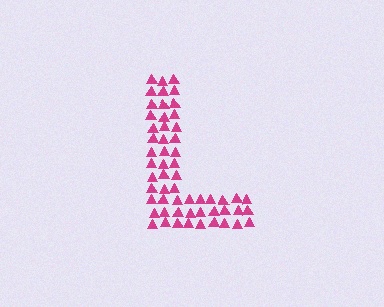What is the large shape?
The large shape is the letter L.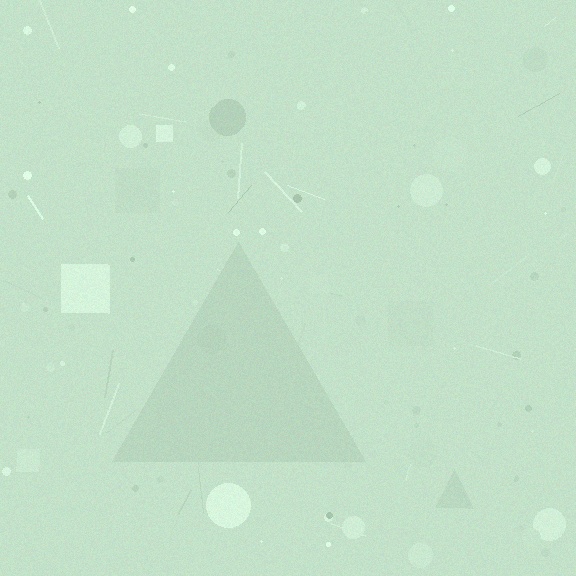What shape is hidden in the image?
A triangle is hidden in the image.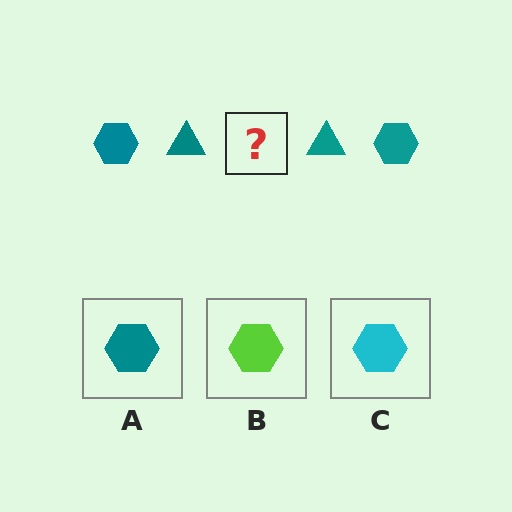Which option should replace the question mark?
Option A.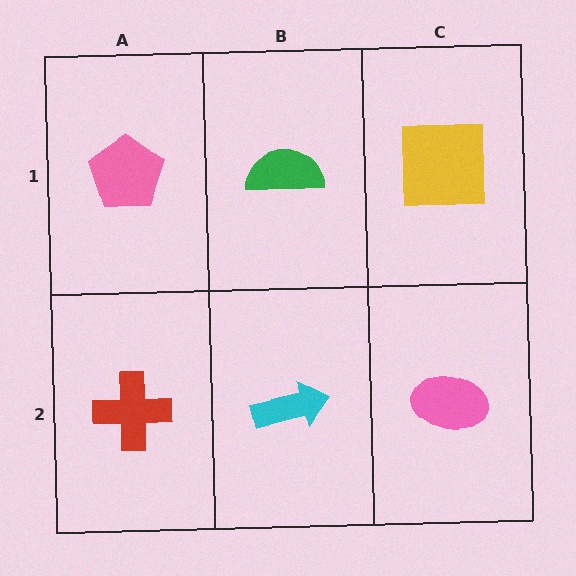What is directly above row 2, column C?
A yellow square.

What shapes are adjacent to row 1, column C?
A pink ellipse (row 2, column C), a green semicircle (row 1, column B).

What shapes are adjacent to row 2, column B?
A green semicircle (row 1, column B), a red cross (row 2, column A), a pink ellipse (row 2, column C).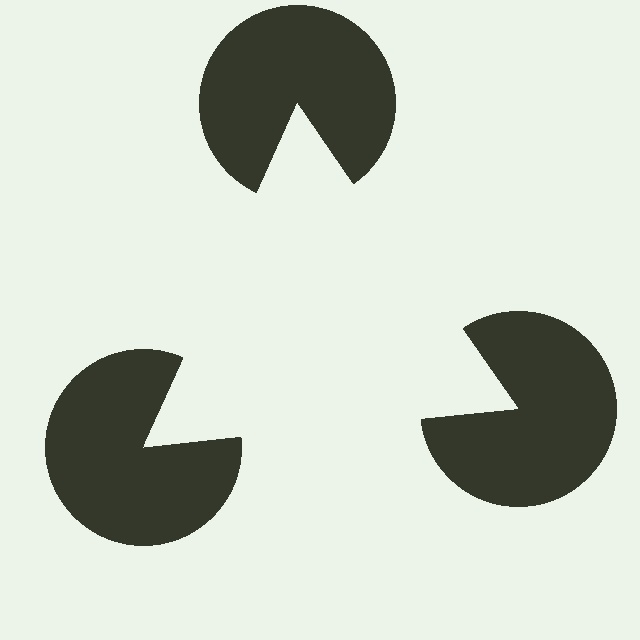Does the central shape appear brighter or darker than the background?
It typically appears slightly brighter than the background, even though no actual brightness change is drawn.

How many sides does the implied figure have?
3 sides.